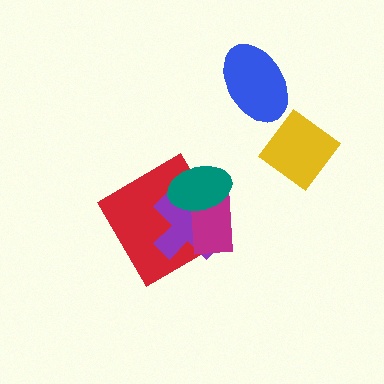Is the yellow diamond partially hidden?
No, no other shape covers it.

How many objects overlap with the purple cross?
3 objects overlap with the purple cross.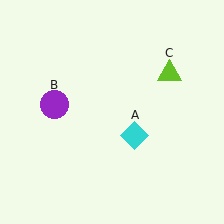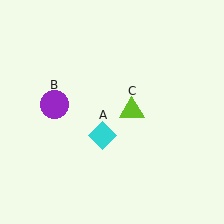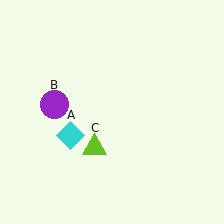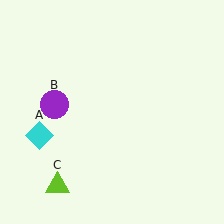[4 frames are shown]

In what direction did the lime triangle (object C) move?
The lime triangle (object C) moved down and to the left.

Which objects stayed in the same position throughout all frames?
Purple circle (object B) remained stationary.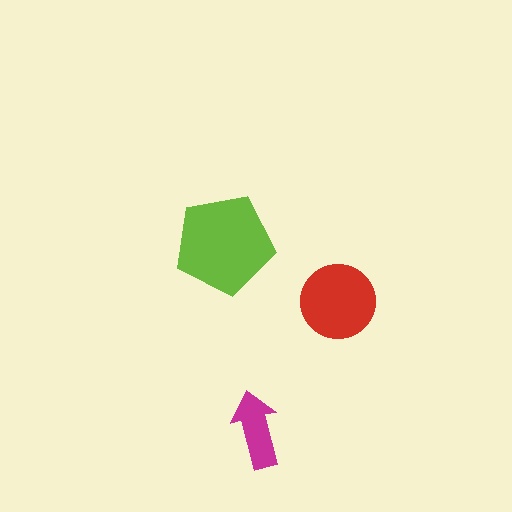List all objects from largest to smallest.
The lime pentagon, the red circle, the magenta arrow.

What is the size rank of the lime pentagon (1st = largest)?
1st.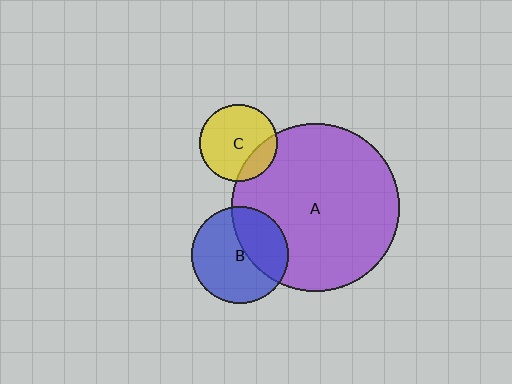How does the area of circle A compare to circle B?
Approximately 3.0 times.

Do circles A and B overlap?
Yes.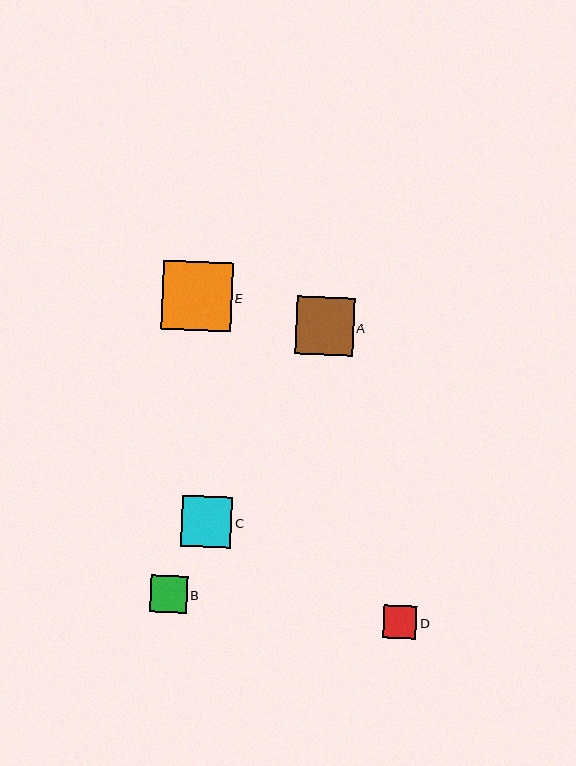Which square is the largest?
Square E is the largest with a size of approximately 69 pixels.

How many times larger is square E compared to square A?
Square E is approximately 1.2 times the size of square A.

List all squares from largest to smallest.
From largest to smallest: E, A, C, B, D.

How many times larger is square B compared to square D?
Square B is approximately 1.1 times the size of square D.